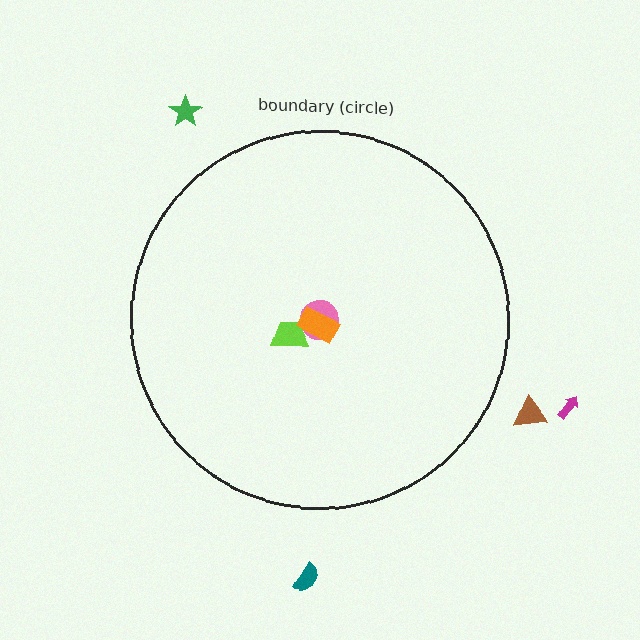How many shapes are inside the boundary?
3 inside, 4 outside.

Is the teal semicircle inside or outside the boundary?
Outside.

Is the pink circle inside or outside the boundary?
Inside.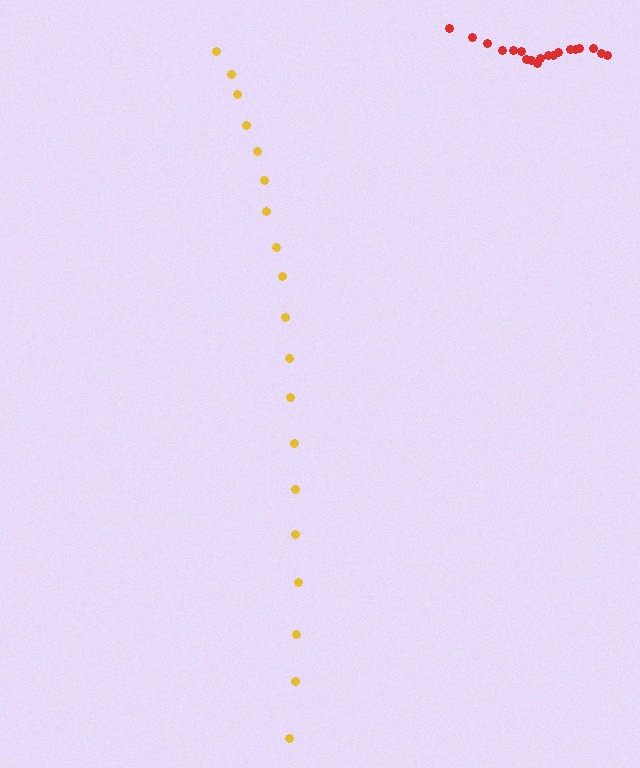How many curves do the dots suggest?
There are 2 distinct paths.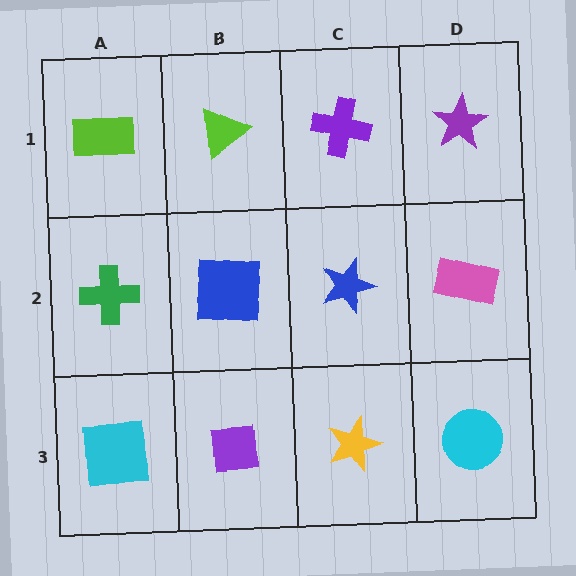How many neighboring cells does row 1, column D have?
2.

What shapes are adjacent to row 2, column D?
A purple star (row 1, column D), a cyan circle (row 3, column D), a blue star (row 2, column C).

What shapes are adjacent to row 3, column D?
A pink rectangle (row 2, column D), a yellow star (row 3, column C).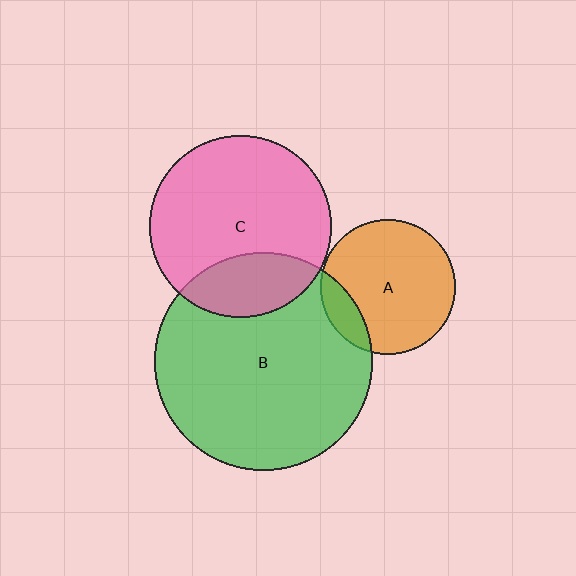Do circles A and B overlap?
Yes.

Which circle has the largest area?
Circle B (green).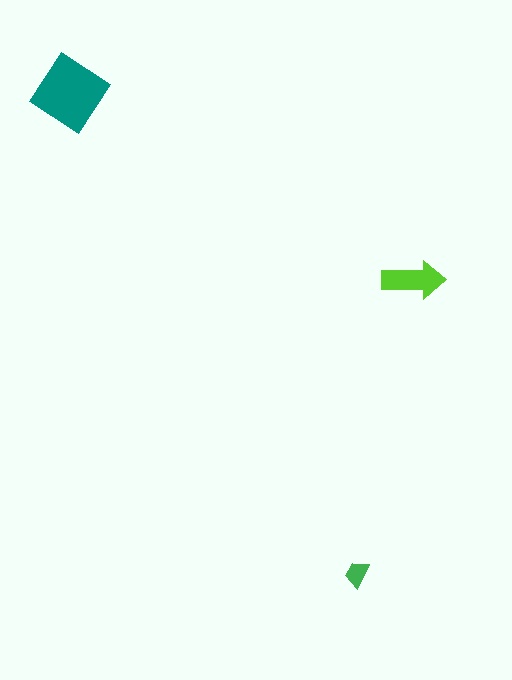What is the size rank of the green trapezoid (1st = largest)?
3rd.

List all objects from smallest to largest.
The green trapezoid, the lime arrow, the teal diamond.